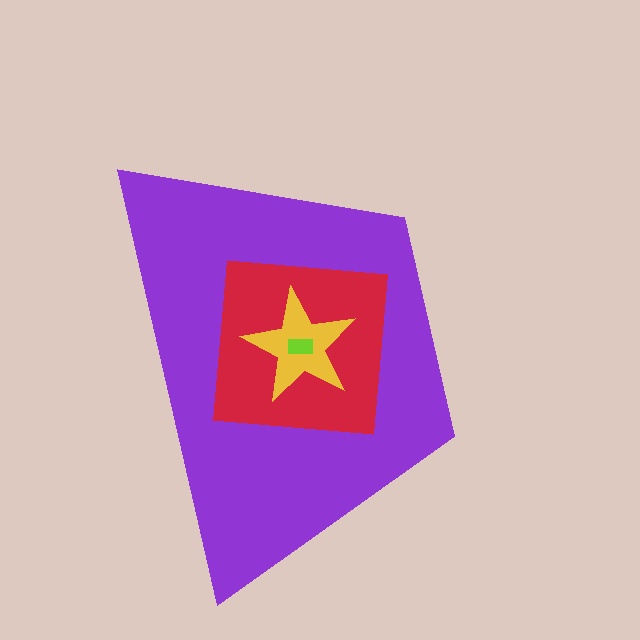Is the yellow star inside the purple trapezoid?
Yes.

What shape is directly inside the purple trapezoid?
The red square.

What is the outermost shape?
The purple trapezoid.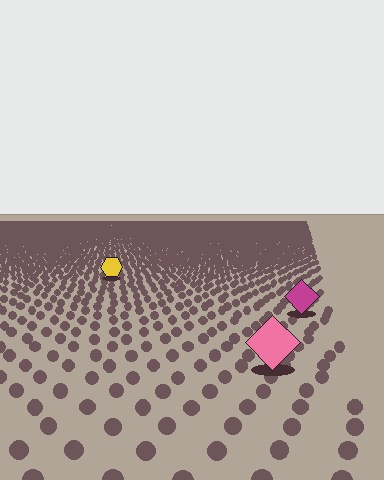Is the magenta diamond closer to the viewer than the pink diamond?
No. The pink diamond is closer — you can tell from the texture gradient: the ground texture is coarser near it.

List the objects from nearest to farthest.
From nearest to farthest: the pink diamond, the magenta diamond, the yellow hexagon.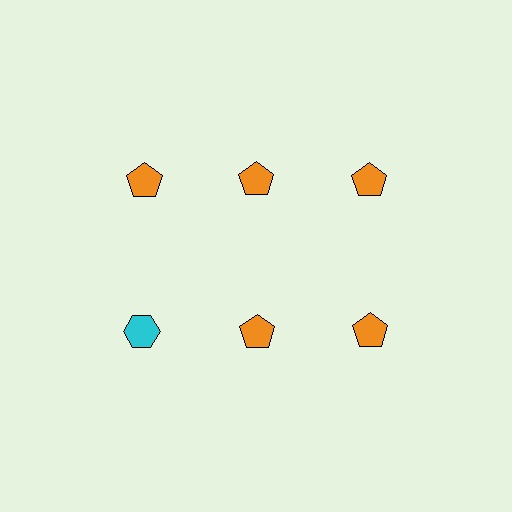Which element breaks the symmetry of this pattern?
The cyan hexagon in the second row, leftmost column breaks the symmetry. All other shapes are orange pentagons.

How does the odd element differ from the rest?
It differs in both color (cyan instead of orange) and shape (hexagon instead of pentagon).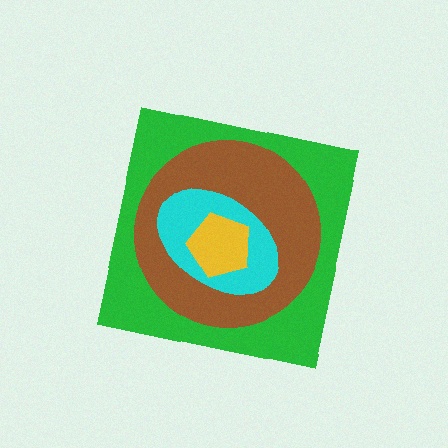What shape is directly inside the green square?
The brown circle.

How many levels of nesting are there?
4.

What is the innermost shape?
The yellow pentagon.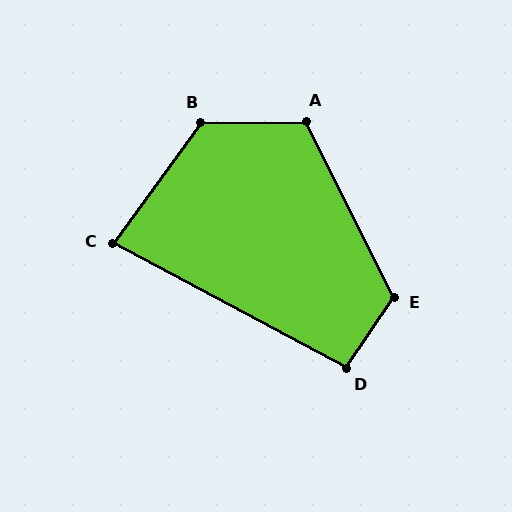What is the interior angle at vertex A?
Approximately 115 degrees (obtuse).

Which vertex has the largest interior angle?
B, at approximately 127 degrees.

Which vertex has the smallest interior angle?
C, at approximately 82 degrees.